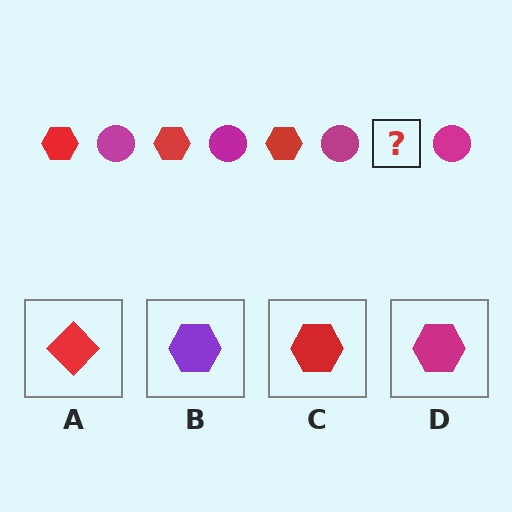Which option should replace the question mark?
Option C.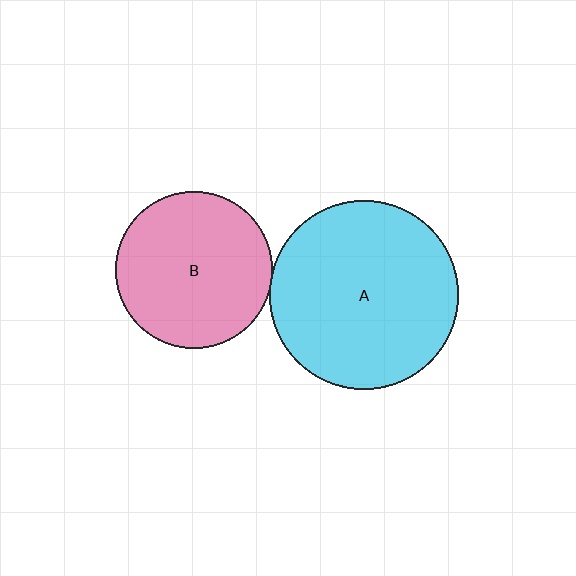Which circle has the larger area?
Circle A (cyan).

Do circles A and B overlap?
Yes.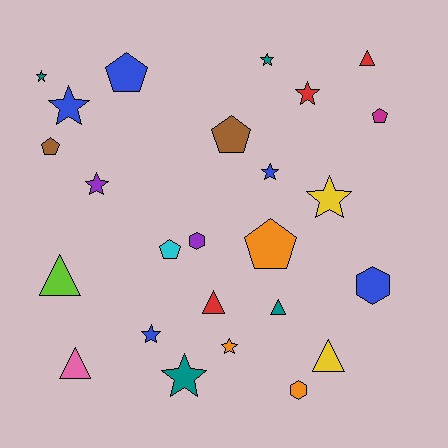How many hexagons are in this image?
There are 3 hexagons.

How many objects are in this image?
There are 25 objects.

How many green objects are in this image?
There are no green objects.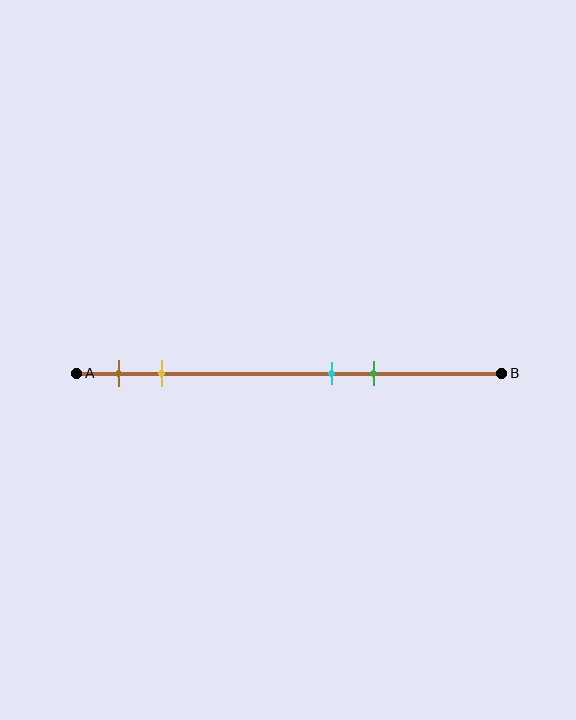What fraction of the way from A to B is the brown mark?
The brown mark is approximately 10% (0.1) of the way from A to B.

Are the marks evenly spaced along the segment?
No, the marks are not evenly spaced.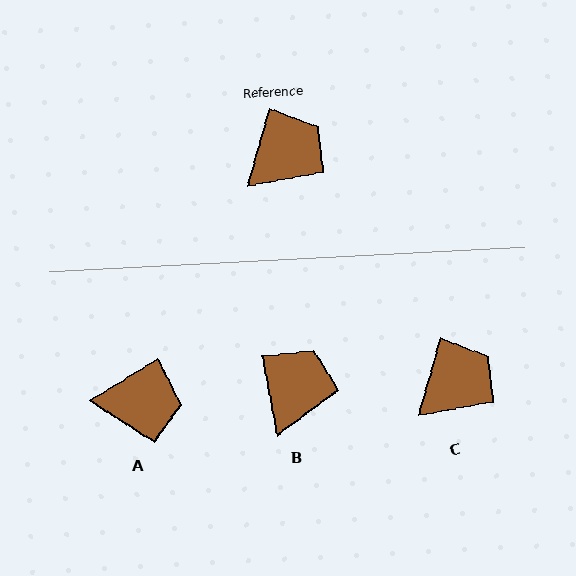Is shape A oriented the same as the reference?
No, it is off by about 43 degrees.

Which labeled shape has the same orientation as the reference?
C.